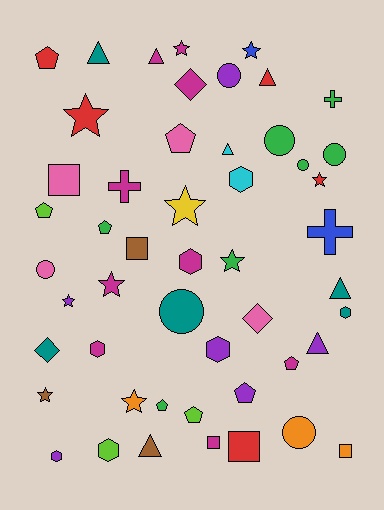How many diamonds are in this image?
There are 3 diamonds.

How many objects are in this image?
There are 50 objects.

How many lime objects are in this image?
There are 3 lime objects.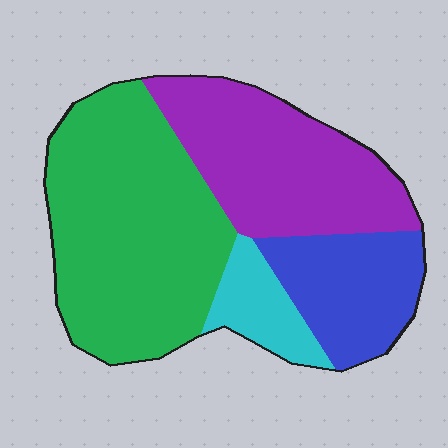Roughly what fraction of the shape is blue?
Blue covers roughly 20% of the shape.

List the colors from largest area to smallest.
From largest to smallest: green, purple, blue, cyan.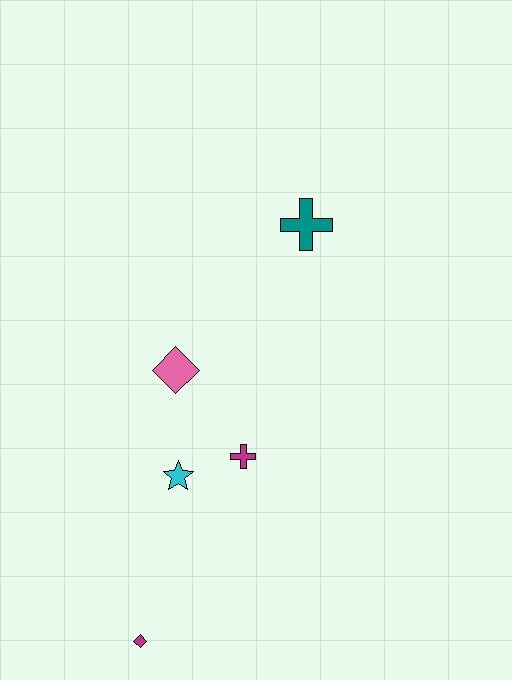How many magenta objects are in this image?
There are 2 magenta objects.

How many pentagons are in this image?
There are no pentagons.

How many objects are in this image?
There are 5 objects.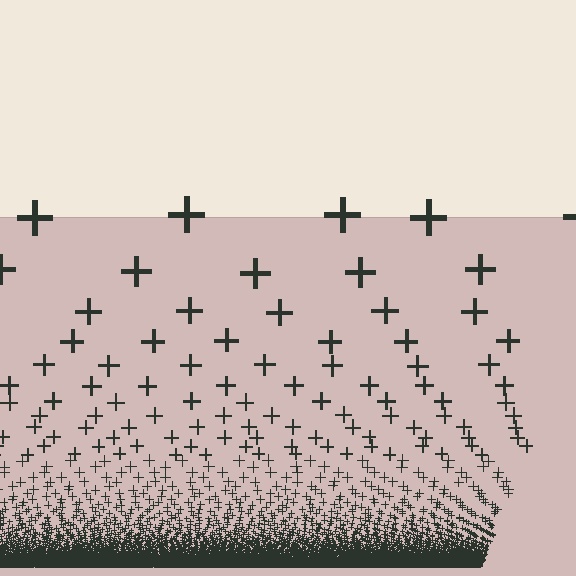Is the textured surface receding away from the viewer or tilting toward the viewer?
The surface appears to tilt toward the viewer. Texture elements get larger and sparser toward the top.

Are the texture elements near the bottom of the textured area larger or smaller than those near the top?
Smaller. The gradient is inverted — elements near the bottom are smaller and denser.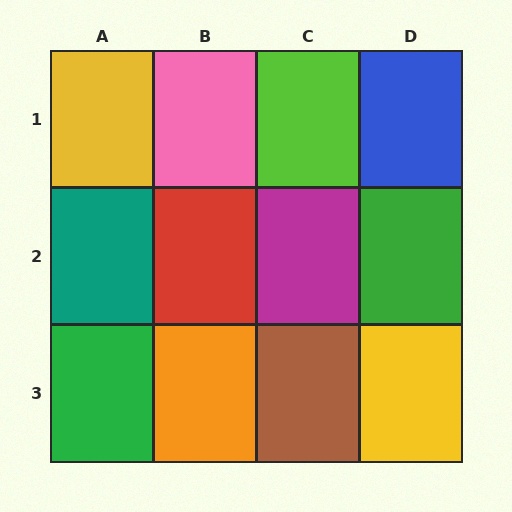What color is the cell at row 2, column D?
Green.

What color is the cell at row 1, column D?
Blue.